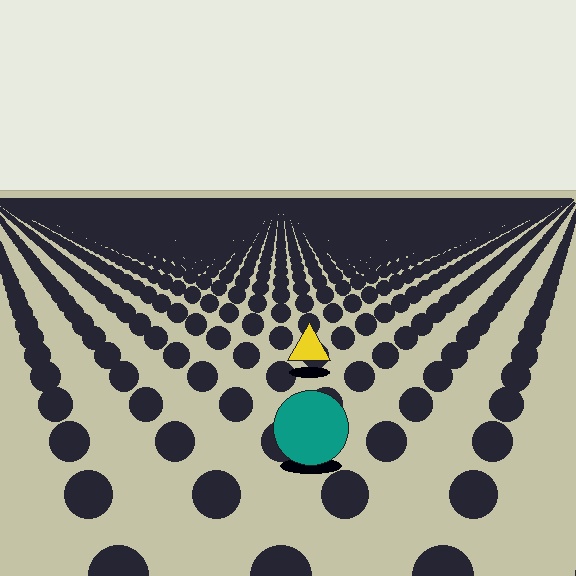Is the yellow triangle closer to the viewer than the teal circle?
No. The teal circle is closer — you can tell from the texture gradient: the ground texture is coarser near it.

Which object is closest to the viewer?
The teal circle is closest. The texture marks near it are larger and more spread out.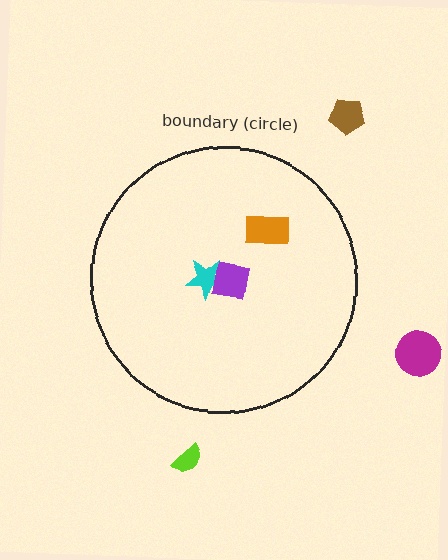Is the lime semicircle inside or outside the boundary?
Outside.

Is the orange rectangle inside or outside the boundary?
Inside.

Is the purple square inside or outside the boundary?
Inside.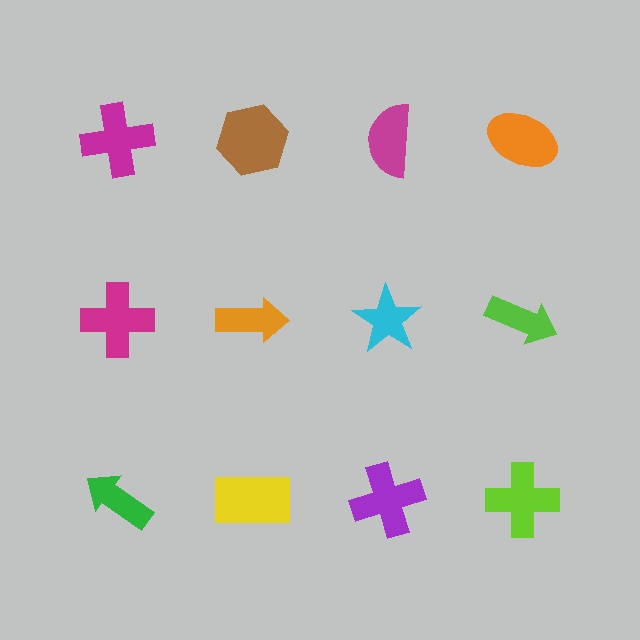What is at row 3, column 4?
A lime cross.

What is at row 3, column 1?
A green arrow.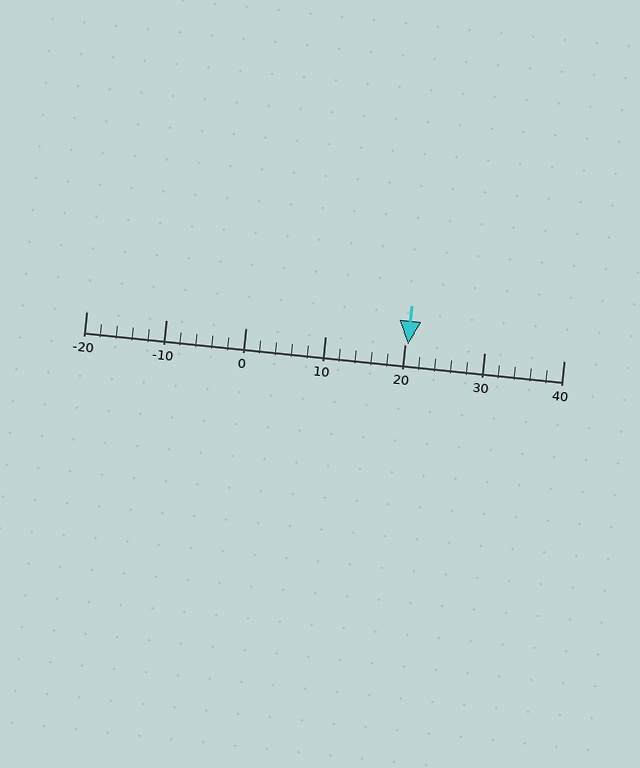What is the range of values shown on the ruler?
The ruler shows values from -20 to 40.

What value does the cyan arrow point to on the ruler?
The cyan arrow points to approximately 20.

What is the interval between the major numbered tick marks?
The major tick marks are spaced 10 units apart.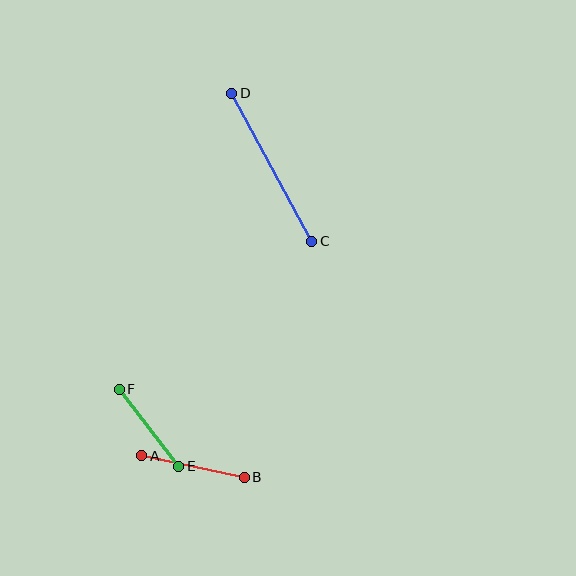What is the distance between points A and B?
The distance is approximately 105 pixels.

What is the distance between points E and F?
The distance is approximately 97 pixels.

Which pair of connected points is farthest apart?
Points C and D are farthest apart.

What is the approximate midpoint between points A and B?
The midpoint is at approximately (193, 467) pixels.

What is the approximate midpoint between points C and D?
The midpoint is at approximately (272, 167) pixels.